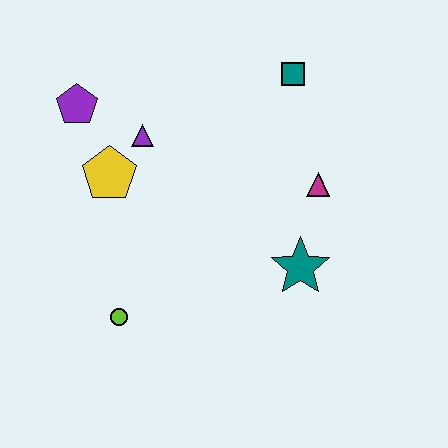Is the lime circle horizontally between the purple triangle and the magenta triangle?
No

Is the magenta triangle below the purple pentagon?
Yes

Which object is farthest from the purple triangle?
The teal star is farthest from the purple triangle.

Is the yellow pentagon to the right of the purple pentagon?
Yes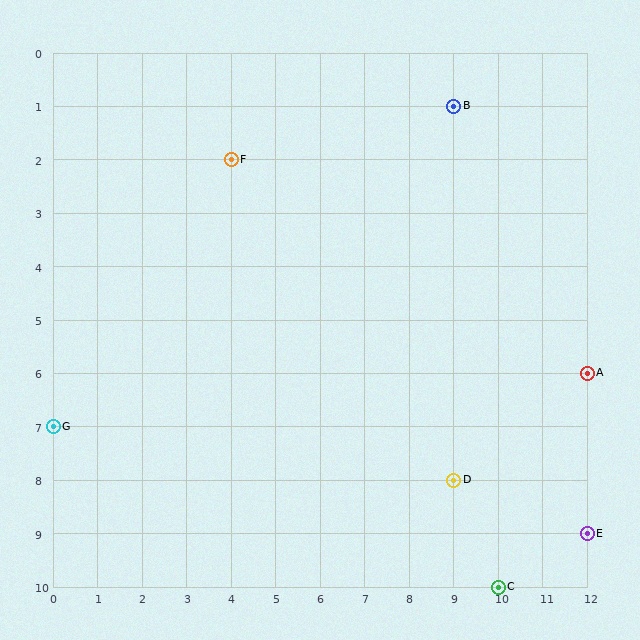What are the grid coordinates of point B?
Point B is at grid coordinates (9, 1).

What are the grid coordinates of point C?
Point C is at grid coordinates (10, 10).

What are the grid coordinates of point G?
Point G is at grid coordinates (0, 7).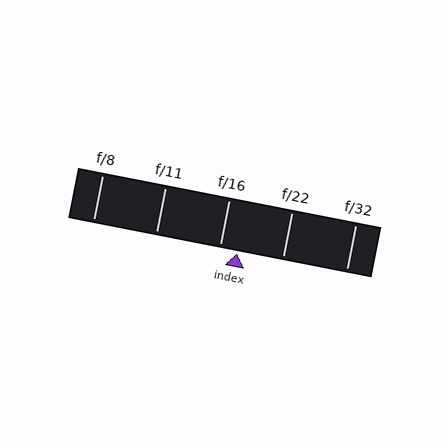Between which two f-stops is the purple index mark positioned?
The index mark is between f/16 and f/22.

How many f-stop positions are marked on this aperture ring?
There are 5 f-stop positions marked.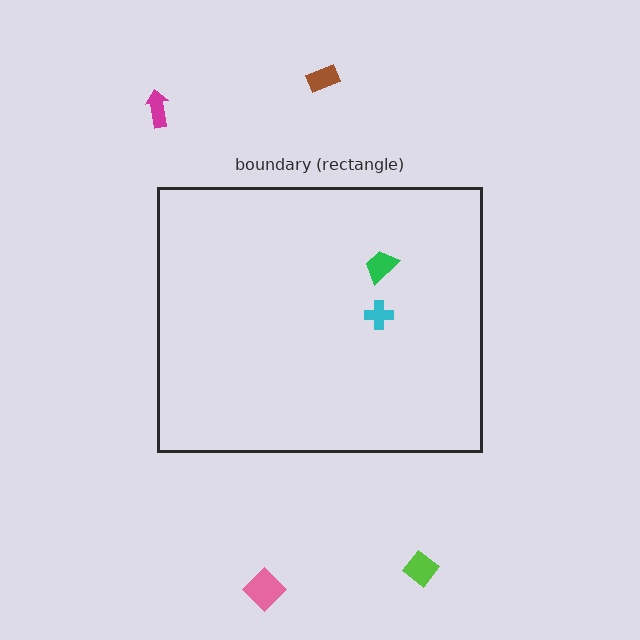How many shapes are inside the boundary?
2 inside, 4 outside.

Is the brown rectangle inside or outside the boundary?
Outside.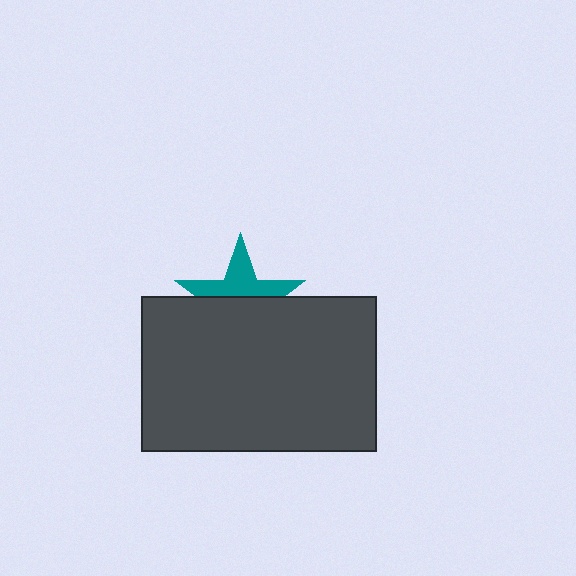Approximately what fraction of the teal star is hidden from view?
Roughly 55% of the teal star is hidden behind the dark gray rectangle.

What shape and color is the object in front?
The object in front is a dark gray rectangle.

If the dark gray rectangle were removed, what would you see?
You would see the complete teal star.